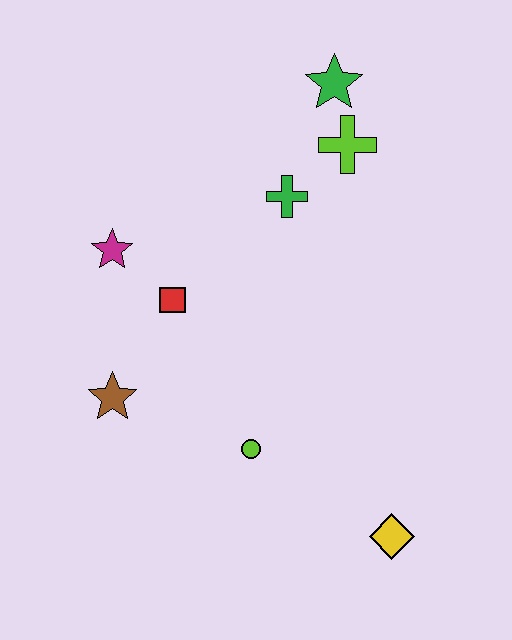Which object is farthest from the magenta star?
The yellow diamond is farthest from the magenta star.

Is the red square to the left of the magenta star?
No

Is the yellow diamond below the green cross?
Yes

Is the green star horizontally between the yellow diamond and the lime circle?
Yes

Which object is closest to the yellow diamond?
The lime circle is closest to the yellow diamond.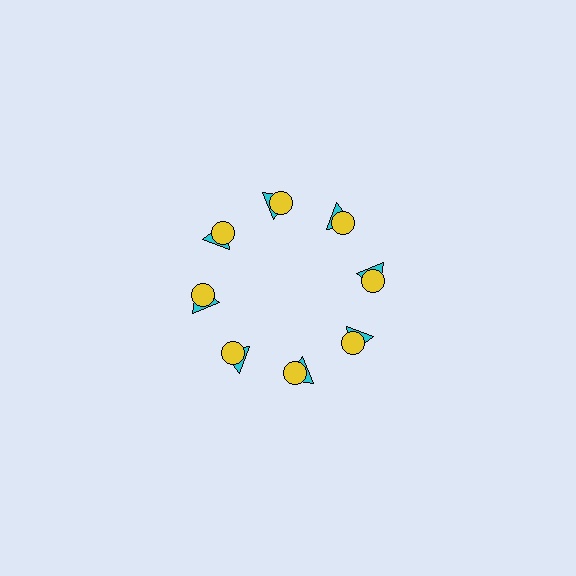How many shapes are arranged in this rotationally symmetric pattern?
There are 16 shapes, arranged in 8 groups of 2.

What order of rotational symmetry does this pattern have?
This pattern has 8-fold rotational symmetry.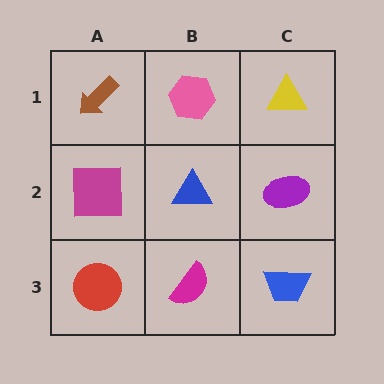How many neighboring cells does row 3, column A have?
2.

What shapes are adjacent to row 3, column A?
A magenta square (row 2, column A), a magenta semicircle (row 3, column B).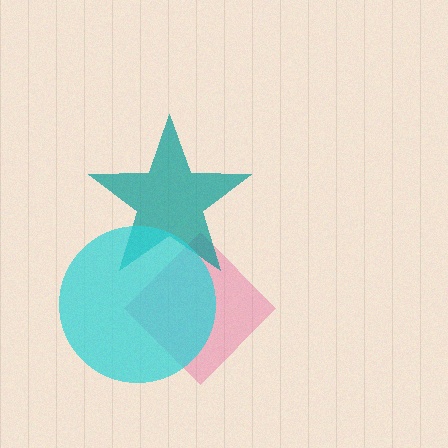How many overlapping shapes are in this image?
There are 3 overlapping shapes in the image.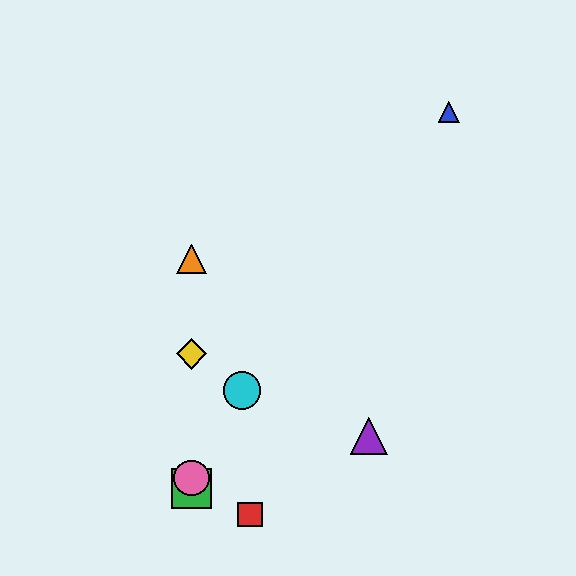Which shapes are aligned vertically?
The green square, the yellow diamond, the orange triangle, the pink circle are aligned vertically.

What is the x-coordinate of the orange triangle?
The orange triangle is at x≈192.